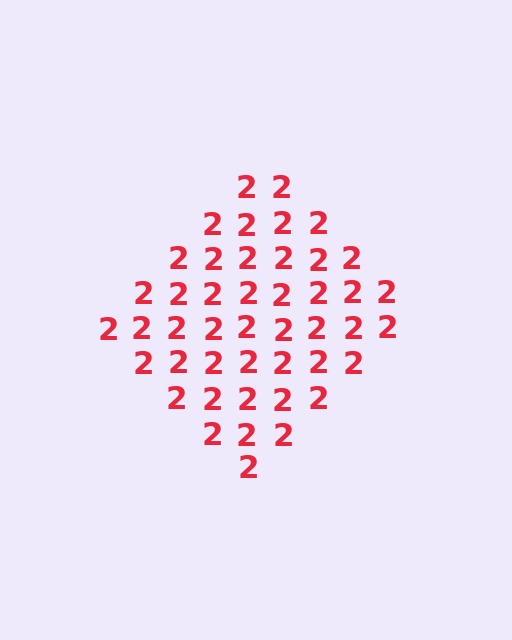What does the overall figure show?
The overall figure shows a diamond.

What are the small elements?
The small elements are digit 2's.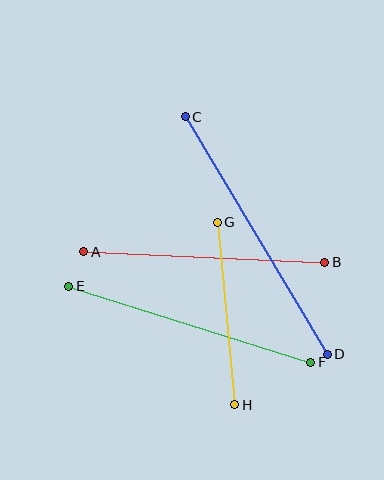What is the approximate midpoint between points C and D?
The midpoint is at approximately (256, 236) pixels.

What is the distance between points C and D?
The distance is approximately 277 pixels.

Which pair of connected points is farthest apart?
Points C and D are farthest apart.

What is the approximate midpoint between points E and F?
The midpoint is at approximately (190, 324) pixels.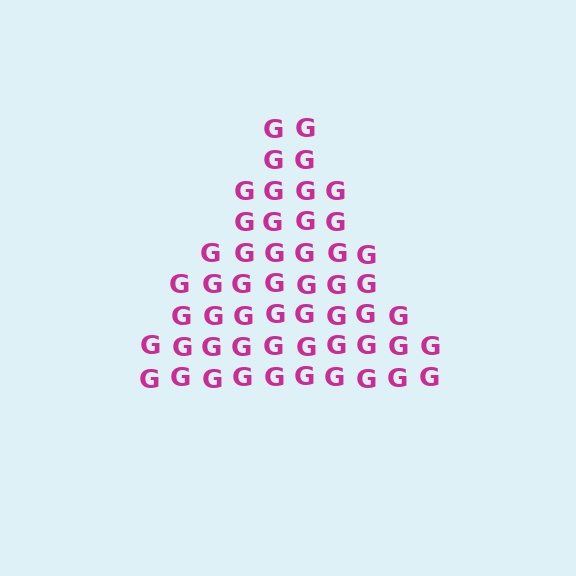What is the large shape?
The large shape is a triangle.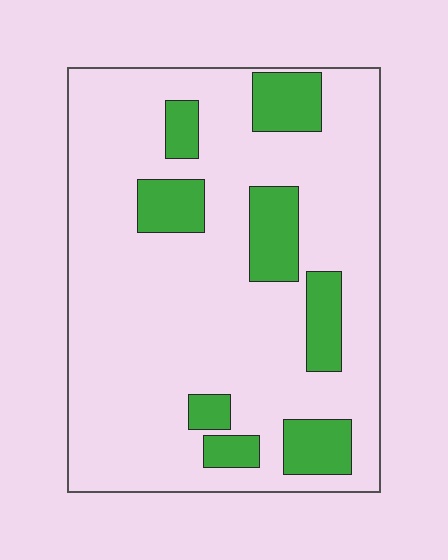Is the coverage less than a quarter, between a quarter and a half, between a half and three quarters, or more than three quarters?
Less than a quarter.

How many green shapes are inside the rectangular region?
8.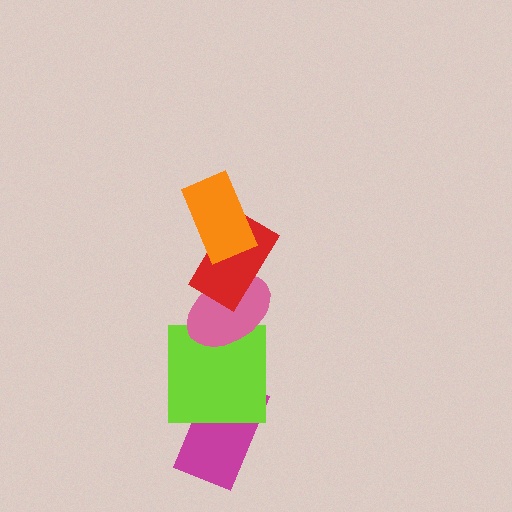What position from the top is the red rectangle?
The red rectangle is 2nd from the top.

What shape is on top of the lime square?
The pink ellipse is on top of the lime square.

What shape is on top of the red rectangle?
The orange rectangle is on top of the red rectangle.